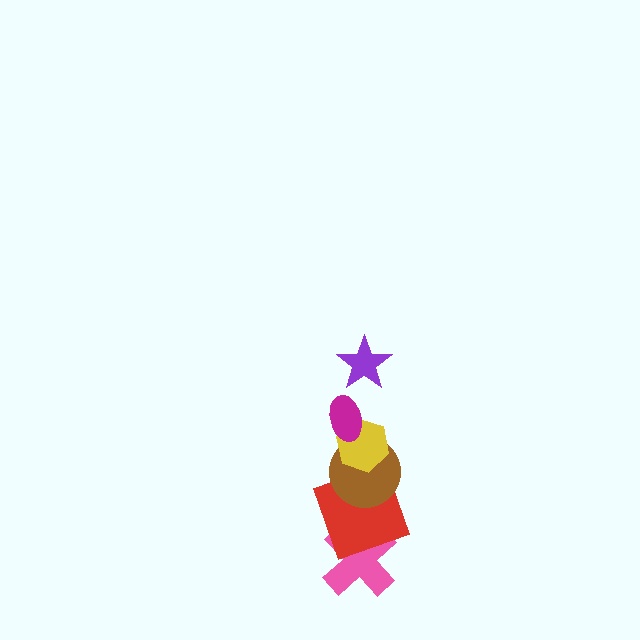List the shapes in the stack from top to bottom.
From top to bottom: the purple star, the magenta ellipse, the yellow hexagon, the brown circle, the red square, the pink cross.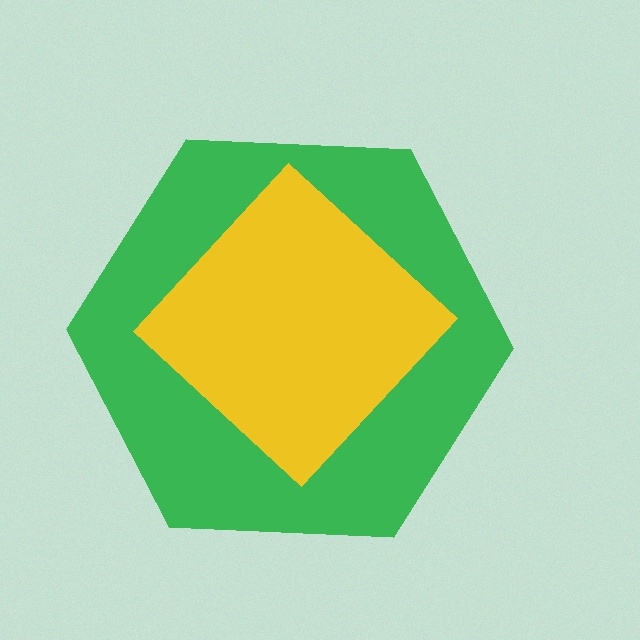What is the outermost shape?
The green hexagon.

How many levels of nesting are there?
2.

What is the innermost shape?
The yellow diamond.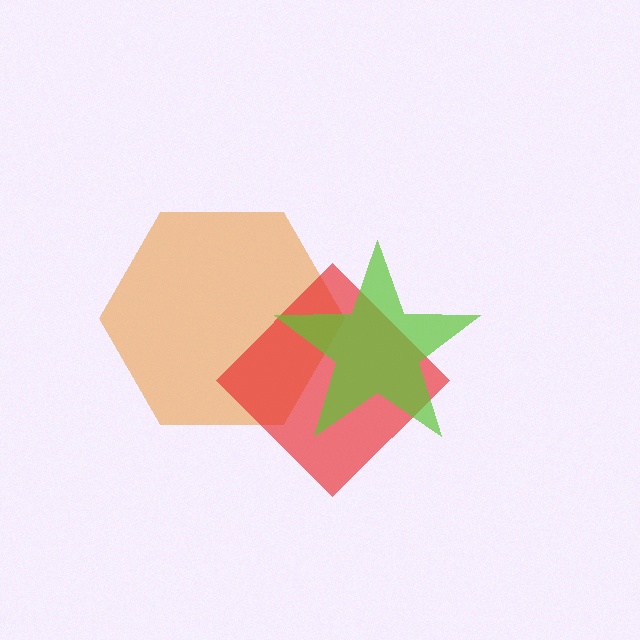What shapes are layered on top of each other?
The layered shapes are: an orange hexagon, a red diamond, a lime star.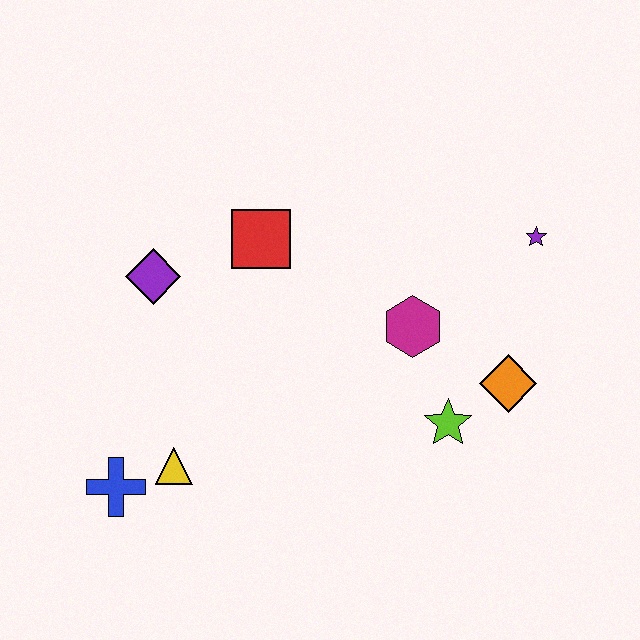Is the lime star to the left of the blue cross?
No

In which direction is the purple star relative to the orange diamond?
The purple star is above the orange diamond.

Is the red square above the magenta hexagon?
Yes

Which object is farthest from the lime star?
The blue cross is farthest from the lime star.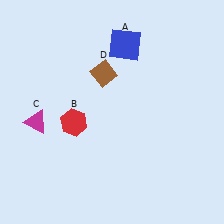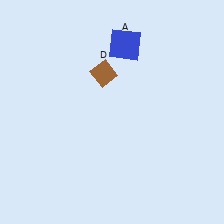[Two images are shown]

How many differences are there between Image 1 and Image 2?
There are 2 differences between the two images.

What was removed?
The red hexagon (B), the magenta triangle (C) were removed in Image 2.